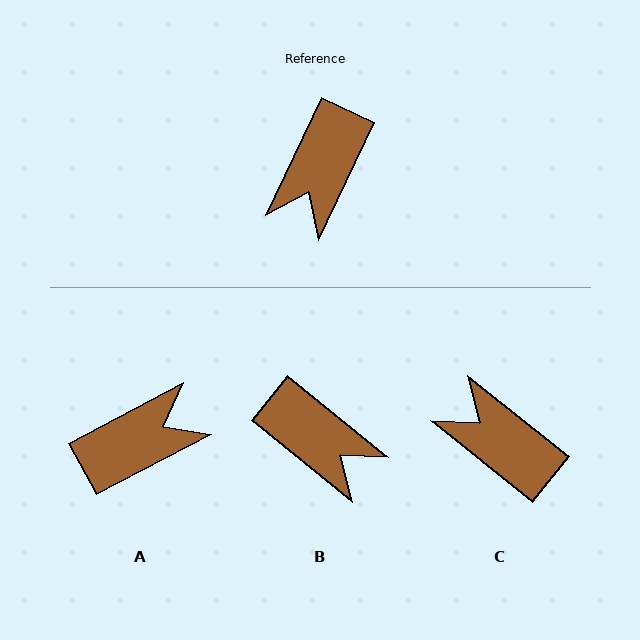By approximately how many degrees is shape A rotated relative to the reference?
Approximately 143 degrees counter-clockwise.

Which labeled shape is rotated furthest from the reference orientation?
A, about 143 degrees away.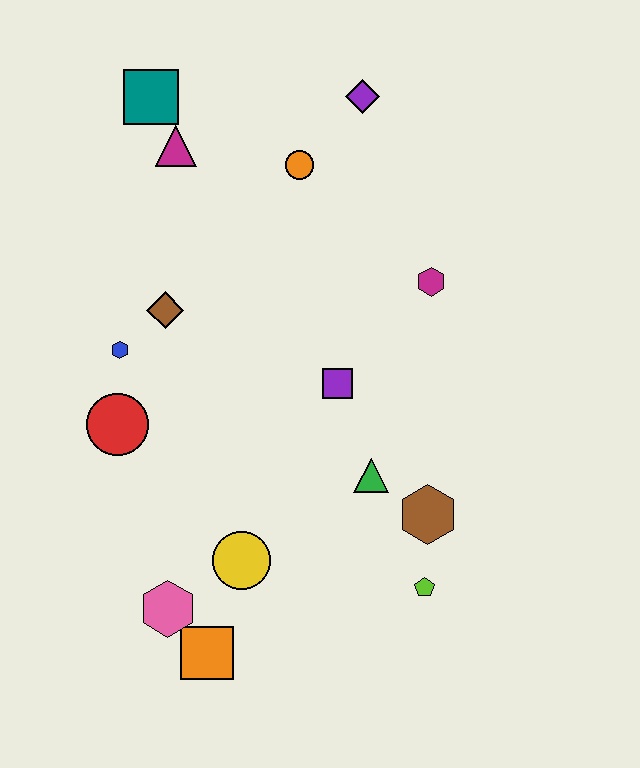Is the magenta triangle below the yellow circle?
No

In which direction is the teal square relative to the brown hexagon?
The teal square is above the brown hexagon.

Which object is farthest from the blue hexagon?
The lime pentagon is farthest from the blue hexagon.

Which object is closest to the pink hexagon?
The orange square is closest to the pink hexagon.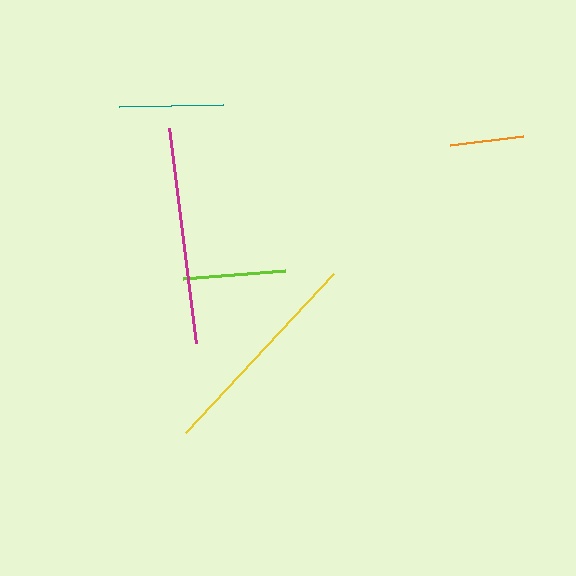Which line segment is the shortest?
The orange line is the shortest at approximately 74 pixels.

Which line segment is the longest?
The yellow line is the longest at approximately 217 pixels.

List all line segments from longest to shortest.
From longest to shortest: yellow, magenta, teal, lime, orange.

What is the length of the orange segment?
The orange segment is approximately 74 pixels long.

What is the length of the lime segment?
The lime segment is approximately 103 pixels long.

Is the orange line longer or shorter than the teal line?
The teal line is longer than the orange line.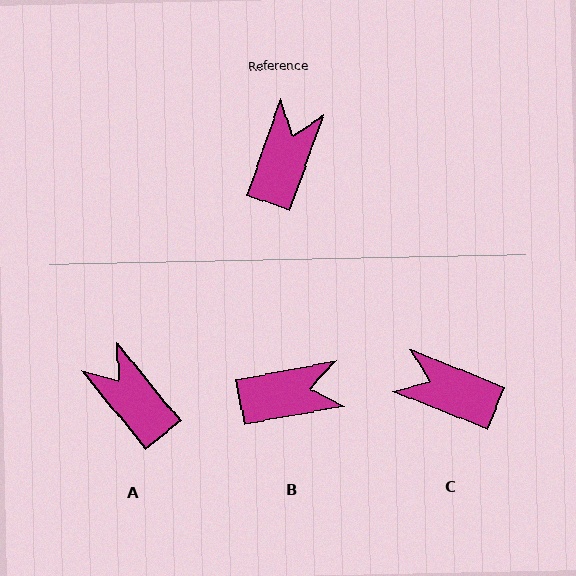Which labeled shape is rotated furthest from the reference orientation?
C, about 88 degrees away.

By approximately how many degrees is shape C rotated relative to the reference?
Approximately 88 degrees counter-clockwise.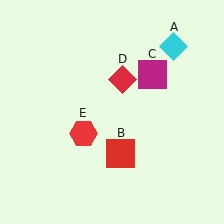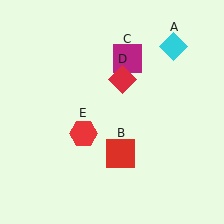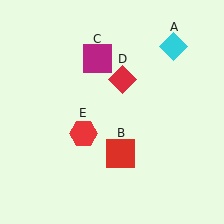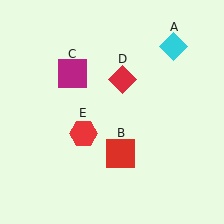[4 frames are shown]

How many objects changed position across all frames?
1 object changed position: magenta square (object C).